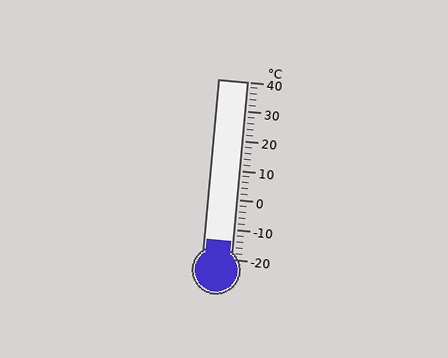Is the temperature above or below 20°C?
The temperature is below 20°C.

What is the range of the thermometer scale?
The thermometer scale ranges from -20°C to 40°C.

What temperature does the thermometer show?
The thermometer shows approximately -14°C.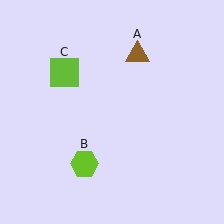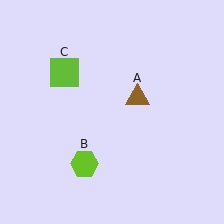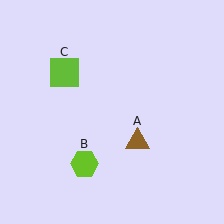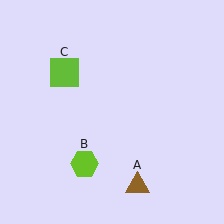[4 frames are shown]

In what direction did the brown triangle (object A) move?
The brown triangle (object A) moved down.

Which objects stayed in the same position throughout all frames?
Lime hexagon (object B) and lime square (object C) remained stationary.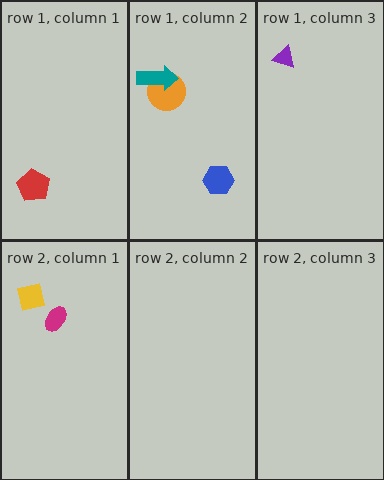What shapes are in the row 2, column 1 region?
The magenta ellipse, the yellow square.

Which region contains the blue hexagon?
The row 1, column 2 region.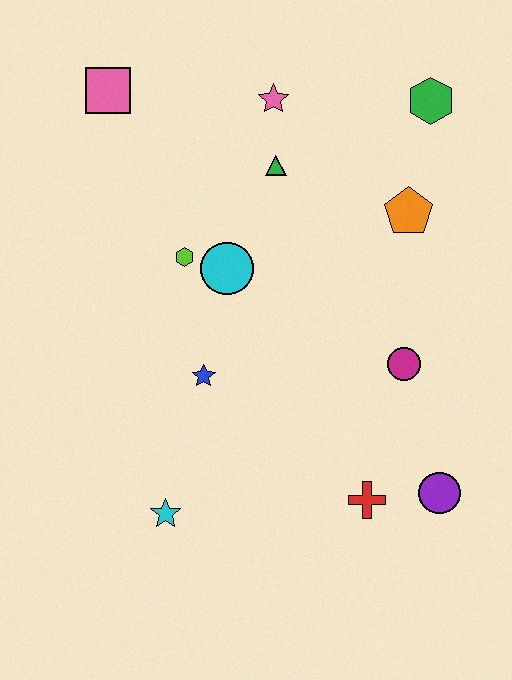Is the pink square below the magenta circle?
No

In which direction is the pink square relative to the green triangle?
The pink square is to the left of the green triangle.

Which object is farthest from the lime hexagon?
The purple circle is farthest from the lime hexagon.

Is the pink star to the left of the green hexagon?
Yes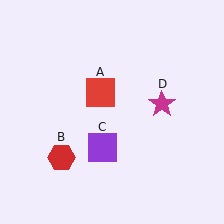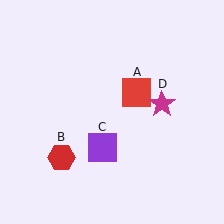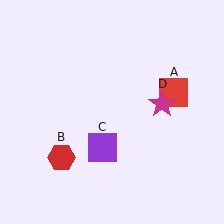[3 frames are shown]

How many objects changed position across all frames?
1 object changed position: red square (object A).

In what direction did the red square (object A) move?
The red square (object A) moved right.